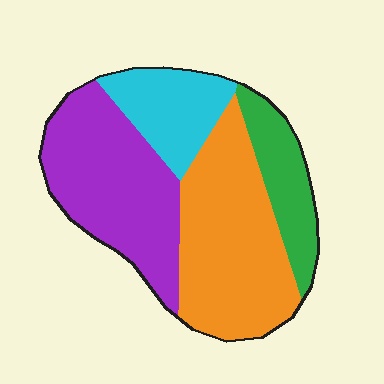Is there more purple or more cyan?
Purple.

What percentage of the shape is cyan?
Cyan covers 16% of the shape.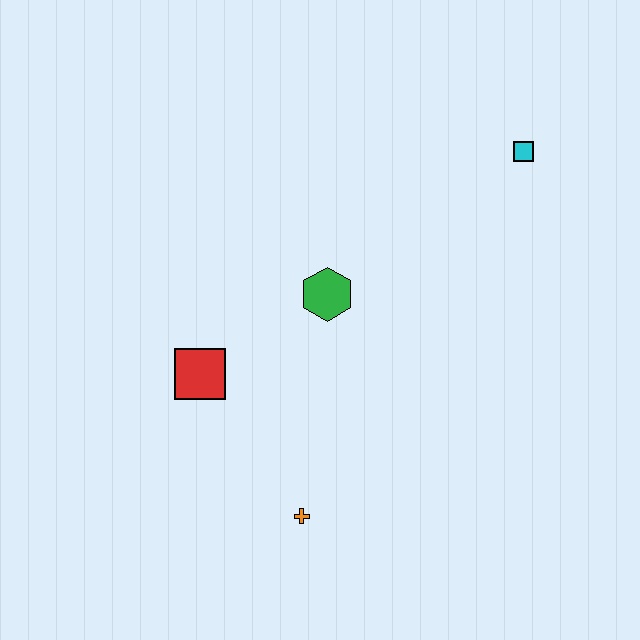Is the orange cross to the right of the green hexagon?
No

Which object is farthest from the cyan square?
The orange cross is farthest from the cyan square.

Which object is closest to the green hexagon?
The red square is closest to the green hexagon.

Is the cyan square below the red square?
No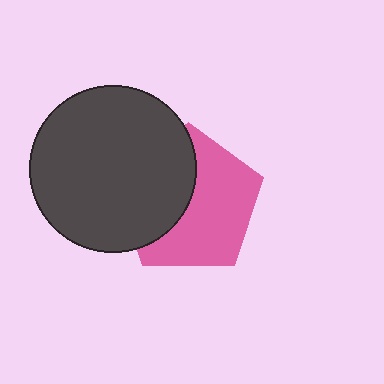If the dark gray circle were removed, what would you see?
You would see the complete pink pentagon.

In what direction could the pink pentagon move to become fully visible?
The pink pentagon could move right. That would shift it out from behind the dark gray circle entirely.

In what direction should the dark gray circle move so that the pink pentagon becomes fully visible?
The dark gray circle should move left. That is the shortest direction to clear the overlap and leave the pink pentagon fully visible.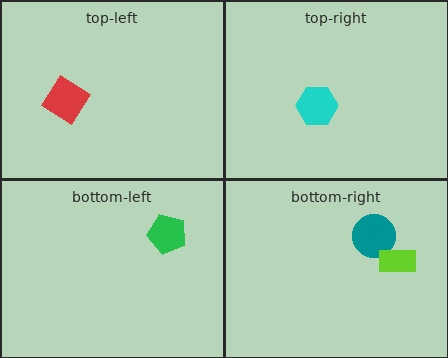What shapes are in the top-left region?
The red diamond.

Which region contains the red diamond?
The top-left region.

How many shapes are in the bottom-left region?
1.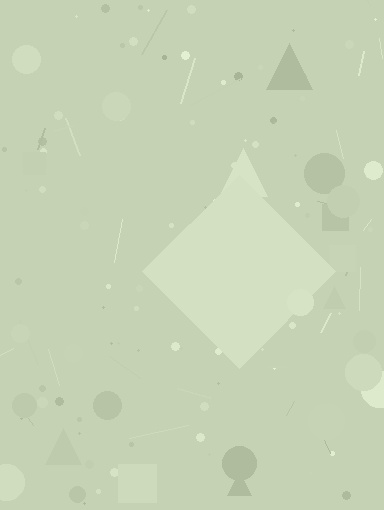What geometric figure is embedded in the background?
A diamond is embedded in the background.